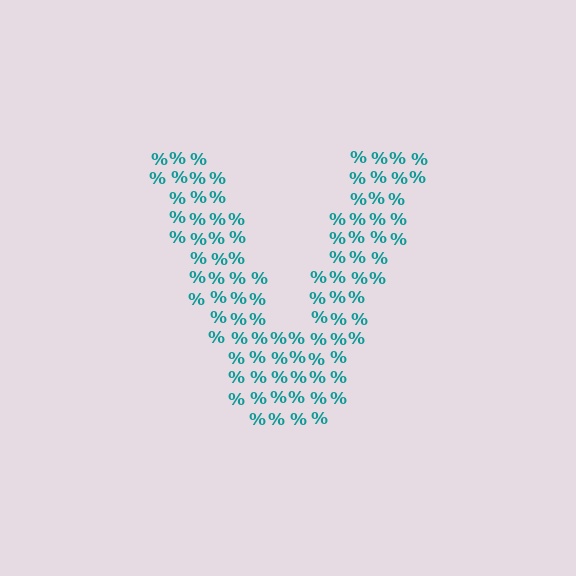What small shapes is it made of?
It is made of small percent signs.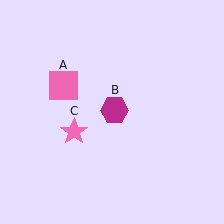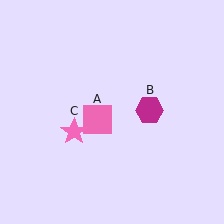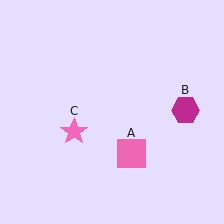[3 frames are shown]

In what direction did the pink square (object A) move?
The pink square (object A) moved down and to the right.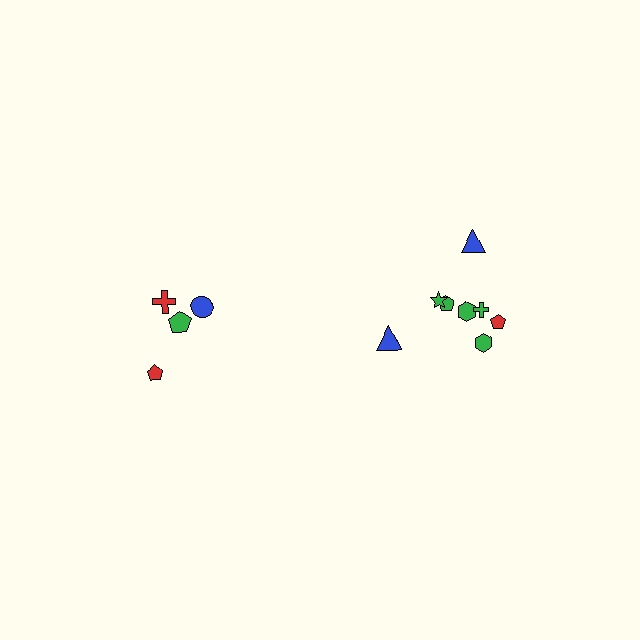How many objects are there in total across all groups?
There are 12 objects.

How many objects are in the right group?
There are 8 objects.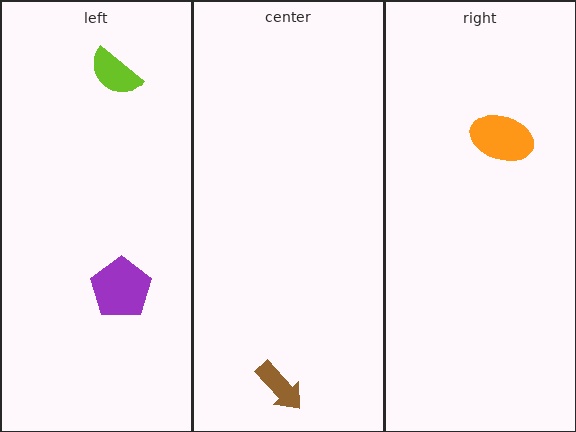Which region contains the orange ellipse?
The right region.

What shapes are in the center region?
The brown arrow.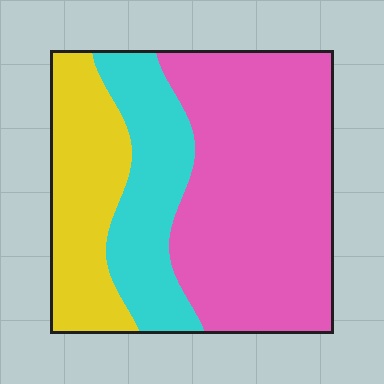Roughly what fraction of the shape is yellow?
Yellow takes up about one quarter (1/4) of the shape.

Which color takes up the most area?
Pink, at roughly 55%.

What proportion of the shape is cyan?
Cyan covers around 20% of the shape.